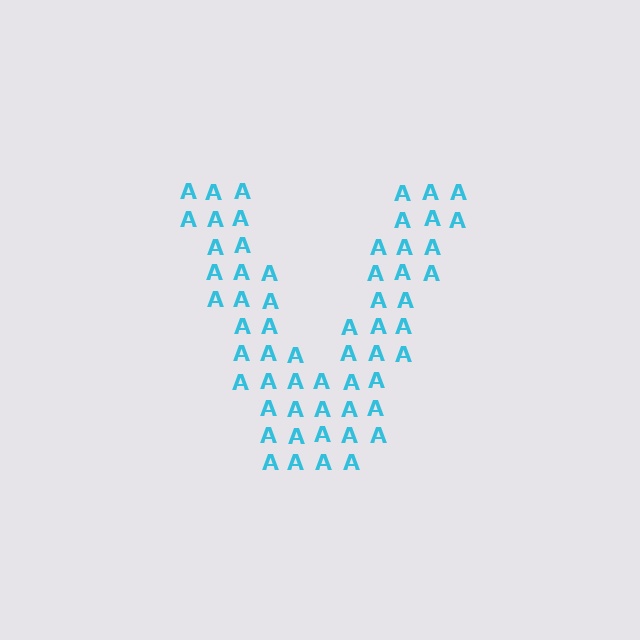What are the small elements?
The small elements are letter A's.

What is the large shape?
The large shape is the letter V.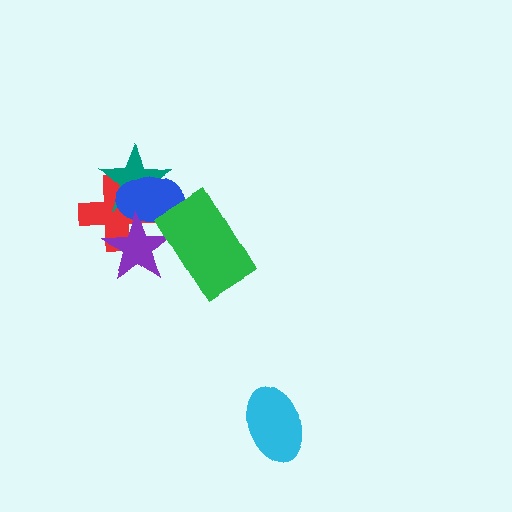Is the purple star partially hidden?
Yes, it is partially covered by another shape.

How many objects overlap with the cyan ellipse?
0 objects overlap with the cyan ellipse.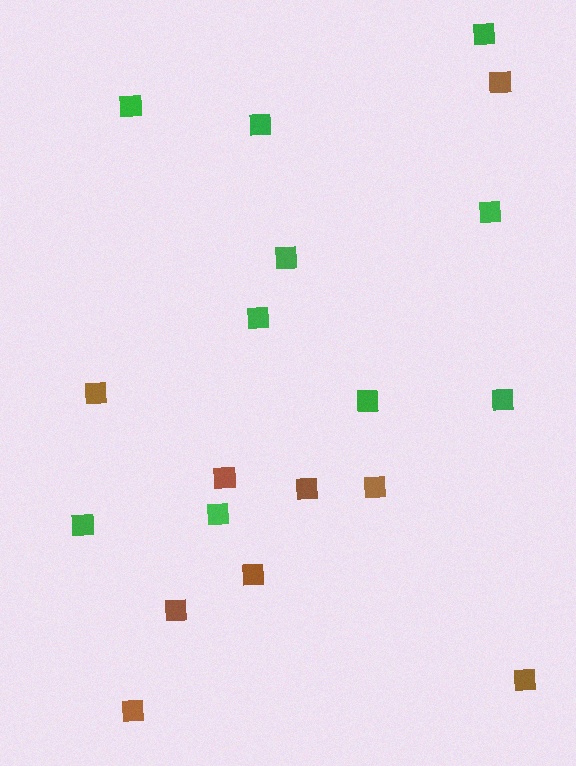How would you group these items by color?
There are 2 groups: one group of brown squares (9) and one group of green squares (10).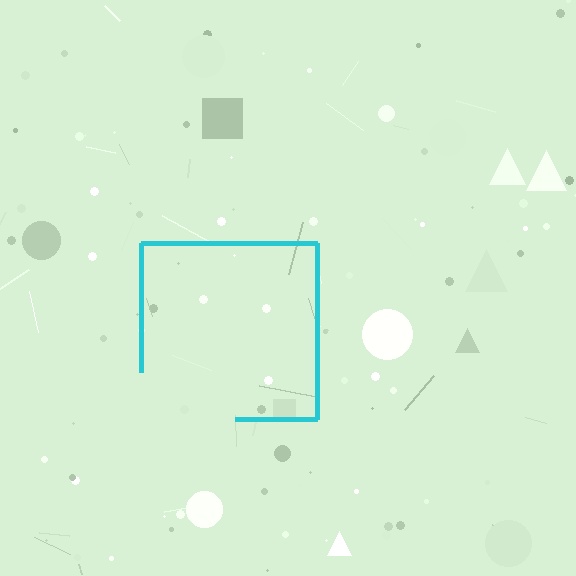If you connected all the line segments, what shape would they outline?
They would outline a square.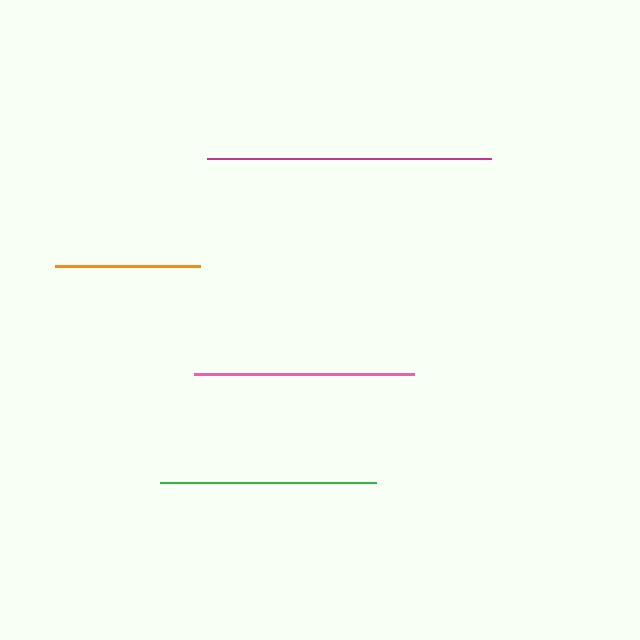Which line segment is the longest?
The magenta line is the longest at approximately 284 pixels.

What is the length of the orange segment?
The orange segment is approximately 146 pixels long.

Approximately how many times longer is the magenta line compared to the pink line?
The magenta line is approximately 1.3 times the length of the pink line.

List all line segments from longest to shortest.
From longest to shortest: magenta, pink, green, orange.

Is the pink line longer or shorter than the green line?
The pink line is longer than the green line.